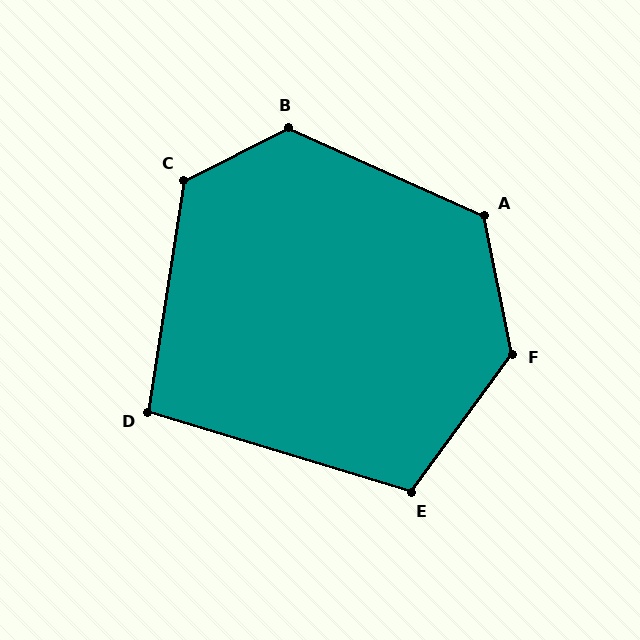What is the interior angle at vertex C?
Approximately 126 degrees (obtuse).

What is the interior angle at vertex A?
Approximately 125 degrees (obtuse).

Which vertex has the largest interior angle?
F, at approximately 133 degrees.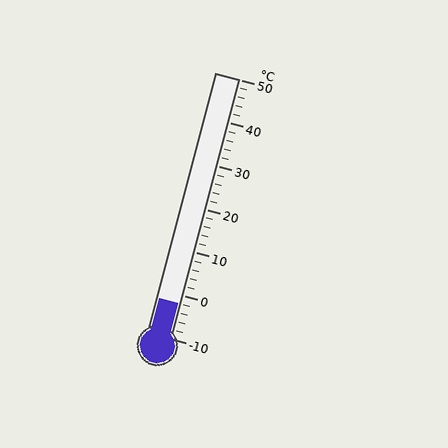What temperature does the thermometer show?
The thermometer shows approximately -2°C.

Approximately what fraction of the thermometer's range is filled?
The thermometer is filled to approximately 15% of its range.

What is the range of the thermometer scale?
The thermometer scale ranges from -10°C to 50°C.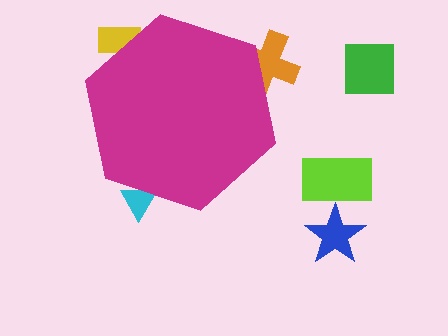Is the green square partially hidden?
No, the green square is fully visible.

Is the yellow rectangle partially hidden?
Yes, the yellow rectangle is partially hidden behind the magenta hexagon.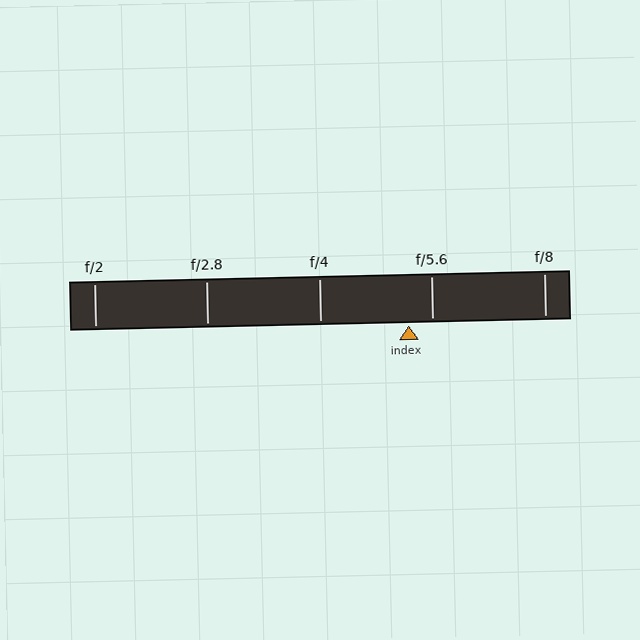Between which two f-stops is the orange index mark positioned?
The index mark is between f/4 and f/5.6.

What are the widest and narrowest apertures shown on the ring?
The widest aperture shown is f/2 and the narrowest is f/8.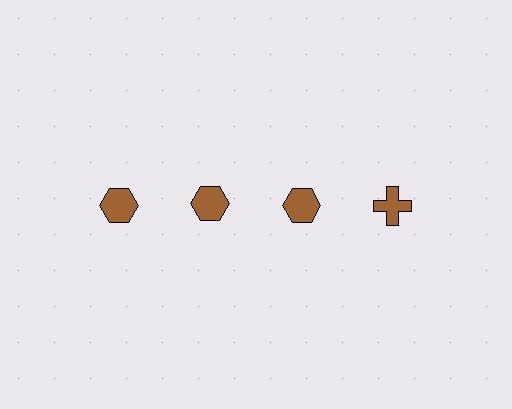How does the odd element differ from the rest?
It has a different shape: cross instead of hexagon.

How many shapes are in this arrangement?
There are 4 shapes arranged in a grid pattern.